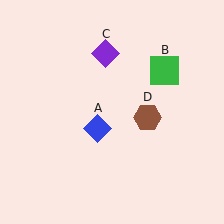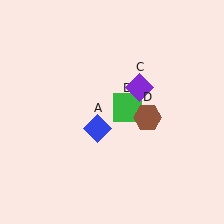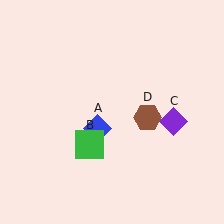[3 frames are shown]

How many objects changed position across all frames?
2 objects changed position: green square (object B), purple diamond (object C).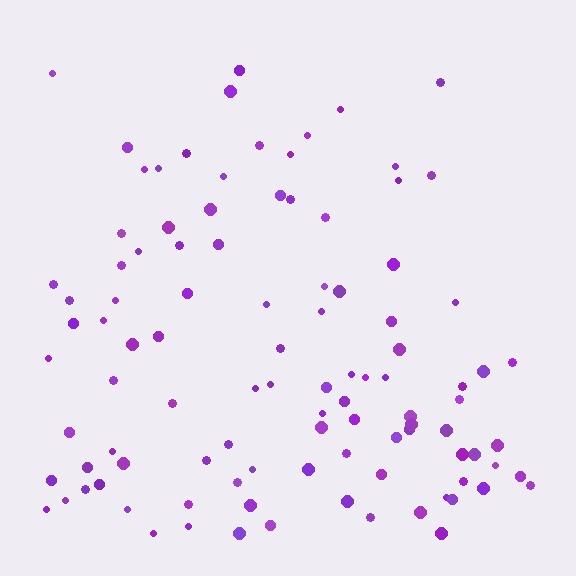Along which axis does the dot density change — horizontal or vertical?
Vertical.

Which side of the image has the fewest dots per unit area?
The top.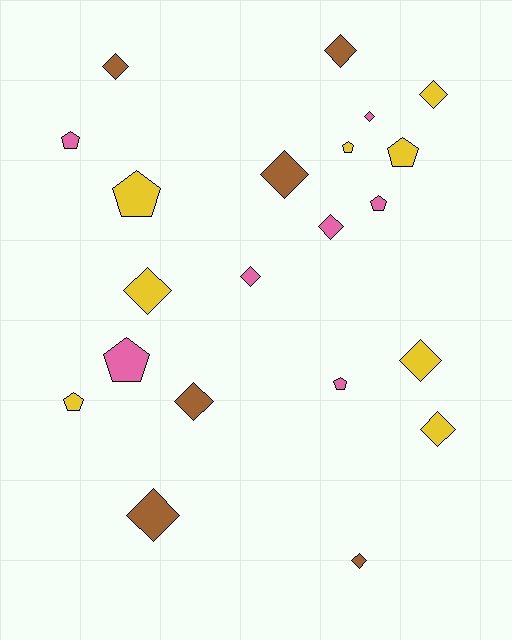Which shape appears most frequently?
Diamond, with 13 objects.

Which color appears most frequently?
Yellow, with 8 objects.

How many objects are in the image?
There are 21 objects.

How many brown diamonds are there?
There are 6 brown diamonds.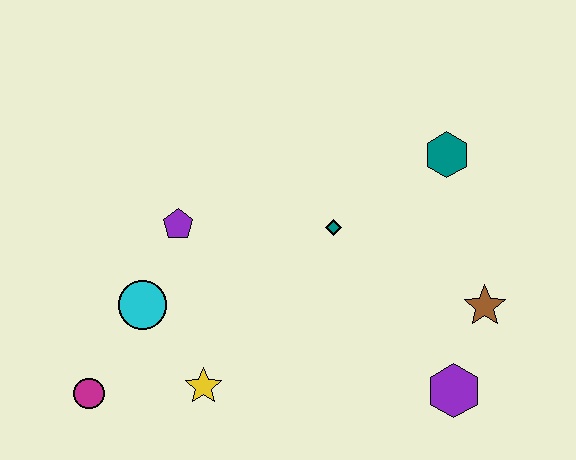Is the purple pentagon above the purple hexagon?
Yes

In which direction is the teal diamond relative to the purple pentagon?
The teal diamond is to the right of the purple pentagon.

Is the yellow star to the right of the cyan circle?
Yes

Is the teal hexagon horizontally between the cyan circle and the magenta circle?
No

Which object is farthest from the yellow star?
The teal hexagon is farthest from the yellow star.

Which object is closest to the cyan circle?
The purple pentagon is closest to the cyan circle.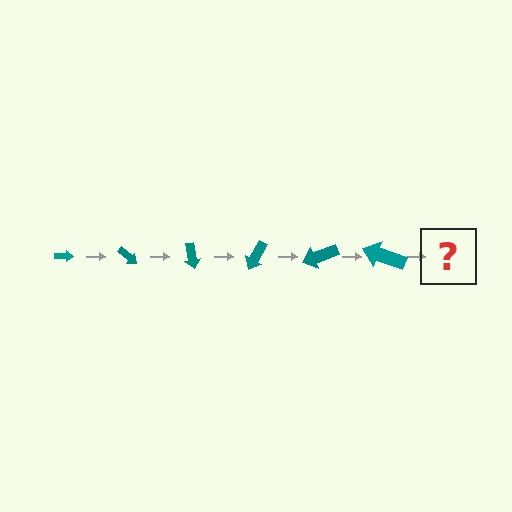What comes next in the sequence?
The next element should be an arrow, larger than the previous one and rotated 240 degrees from the start.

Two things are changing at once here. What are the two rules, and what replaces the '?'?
The two rules are that the arrow grows larger each step and it rotates 40 degrees each step. The '?' should be an arrow, larger than the previous one and rotated 240 degrees from the start.